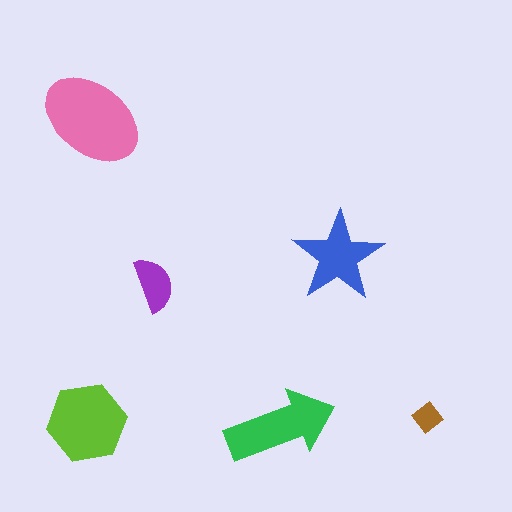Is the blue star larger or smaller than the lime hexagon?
Smaller.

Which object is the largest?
The pink ellipse.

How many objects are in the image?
There are 6 objects in the image.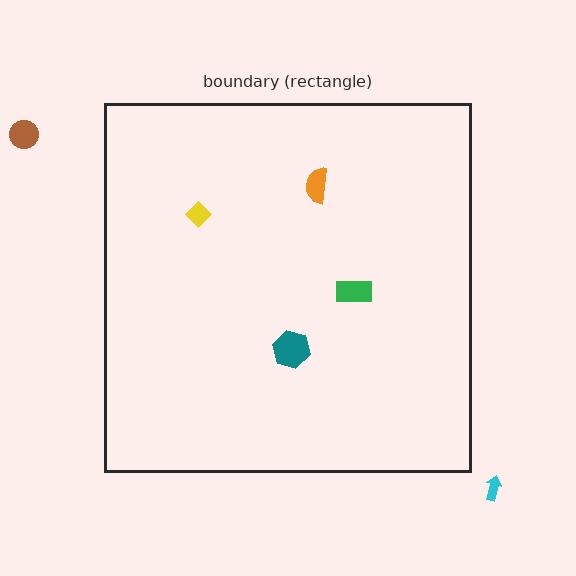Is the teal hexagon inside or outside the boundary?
Inside.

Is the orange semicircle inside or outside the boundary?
Inside.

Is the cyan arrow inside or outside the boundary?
Outside.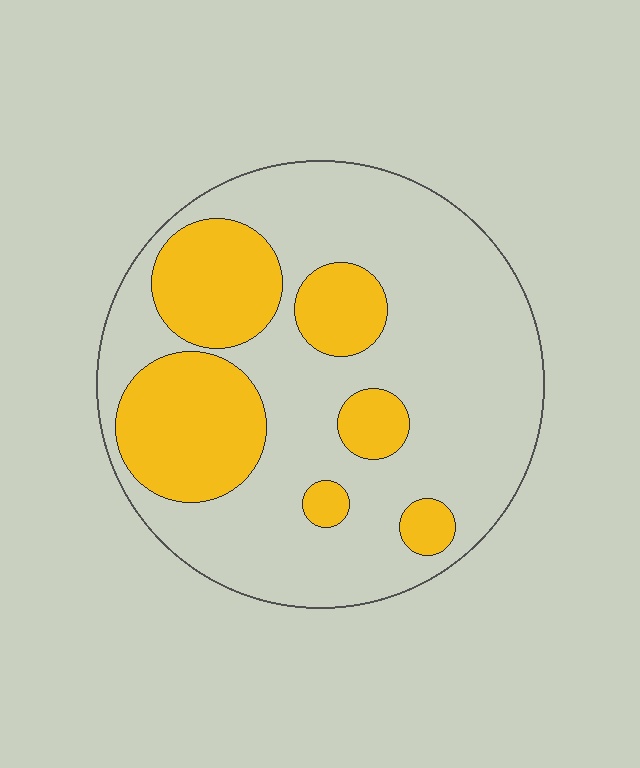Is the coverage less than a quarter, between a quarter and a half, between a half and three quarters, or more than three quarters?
Between a quarter and a half.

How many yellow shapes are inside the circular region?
6.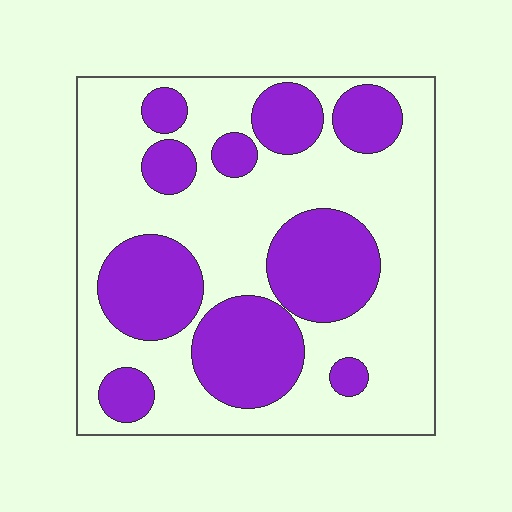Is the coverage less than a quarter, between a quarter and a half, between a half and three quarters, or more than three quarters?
Between a quarter and a half.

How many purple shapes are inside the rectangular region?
10.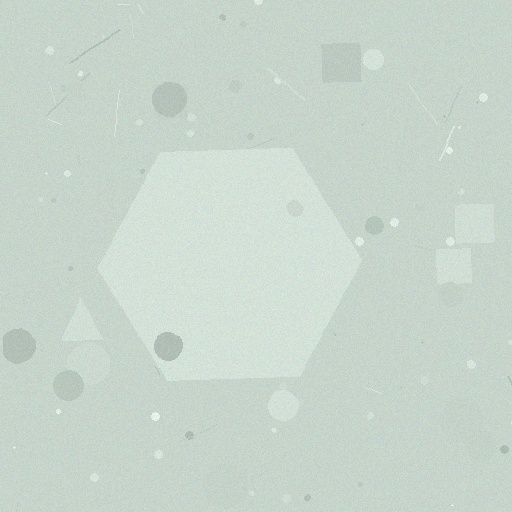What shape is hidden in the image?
A hexagon is hidden in the image.